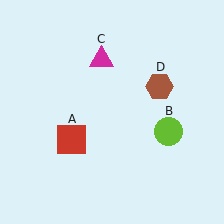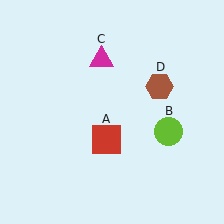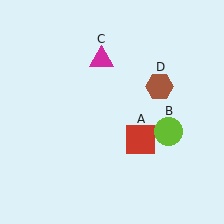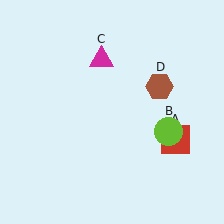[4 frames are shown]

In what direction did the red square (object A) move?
The red square (object A) moved right.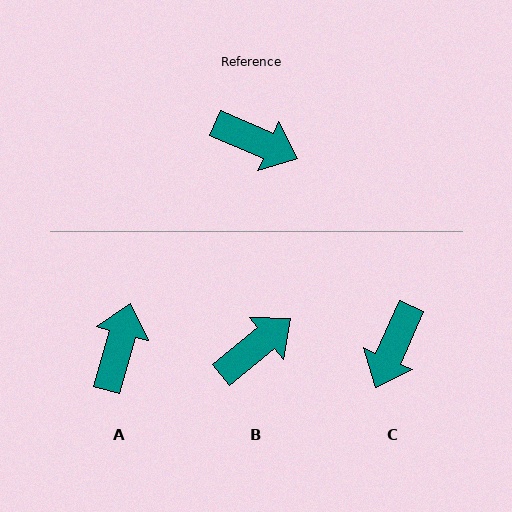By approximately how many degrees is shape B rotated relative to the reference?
Approximately 62 degrees counter-clockwise.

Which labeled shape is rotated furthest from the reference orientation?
A, about 98 degrees away.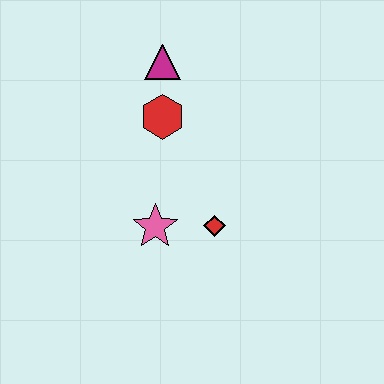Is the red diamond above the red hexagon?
No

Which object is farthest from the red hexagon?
The red diamond is farthest from the red hexagon.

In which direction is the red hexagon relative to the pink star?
The red hexagon is above the pink star.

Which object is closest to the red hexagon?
The magenta triangle is closest to the red hexagon.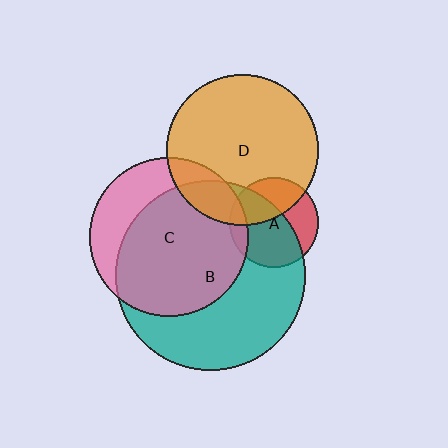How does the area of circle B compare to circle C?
Approximately 1.4 times.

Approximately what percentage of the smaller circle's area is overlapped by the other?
Approximately 40%.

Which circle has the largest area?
Circle B (teal).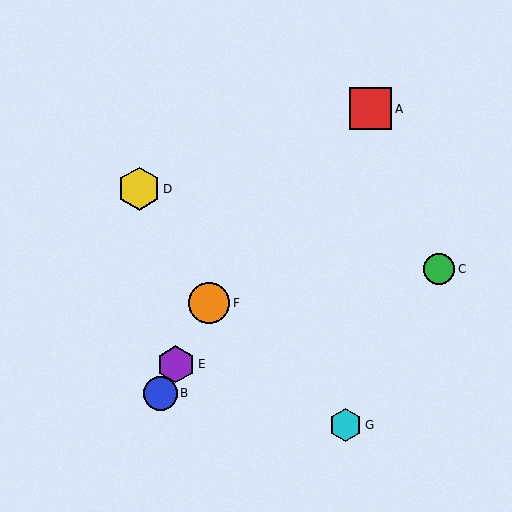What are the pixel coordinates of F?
Object F is at (209, 303).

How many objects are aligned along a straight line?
3 objects (B, E, F) are aligned along a straight line.